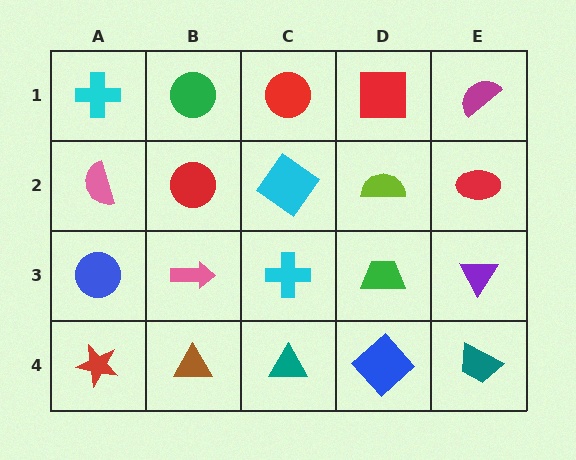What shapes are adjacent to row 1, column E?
A red ellipse (row 2, column E), a red square (row 1, column D).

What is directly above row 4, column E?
A purple triangle.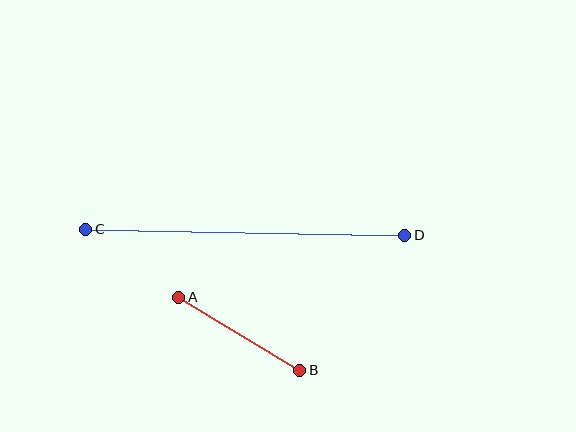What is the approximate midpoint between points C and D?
The midpoint is at approximately (245, 232) pixels.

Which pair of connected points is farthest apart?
Points C and D are farthest apart.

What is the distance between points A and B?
The distance is approximately 141 pixels.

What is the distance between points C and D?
The distance is approximately 319 pixels.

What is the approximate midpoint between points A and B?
The midpoint is at approximately (239, 334) pixels.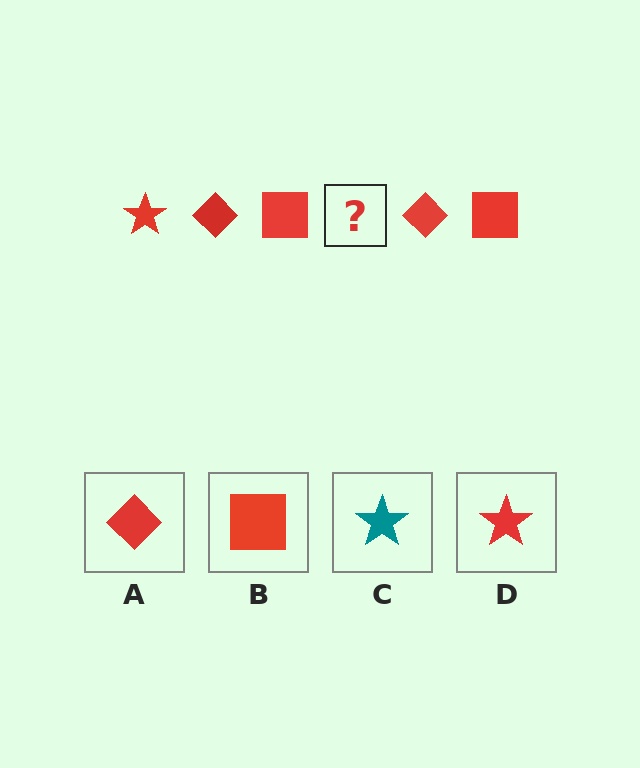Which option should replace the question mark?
Option D.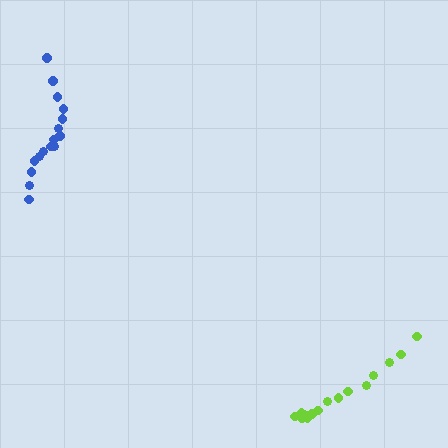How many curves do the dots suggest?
There are 2 distinct paths.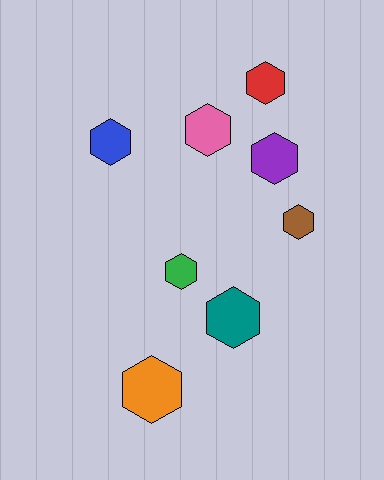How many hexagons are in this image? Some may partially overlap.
There are 8 hexagons.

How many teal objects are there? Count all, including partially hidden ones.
There is 1 teal object.